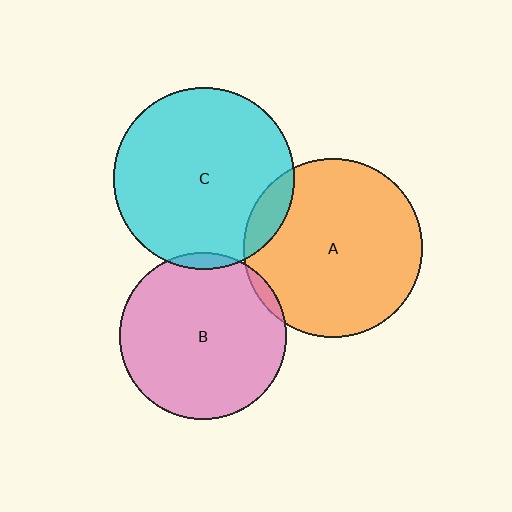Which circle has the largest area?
Circle C (cyan).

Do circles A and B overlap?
Yes.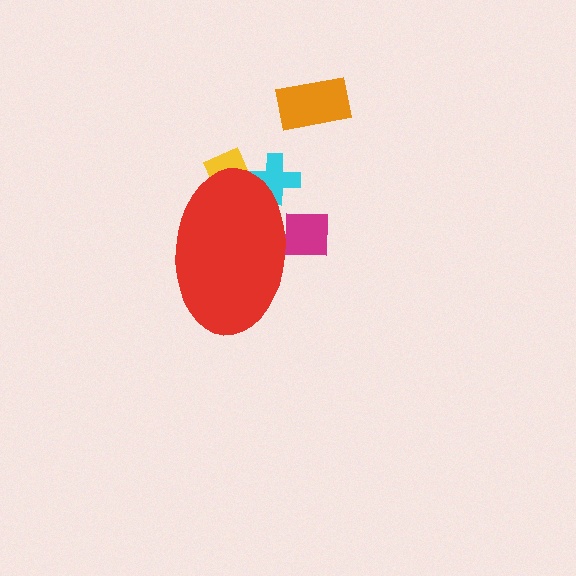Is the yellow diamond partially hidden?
Yes, the yellow diamond is partially hidden behind the red ellipse.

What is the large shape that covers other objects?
A red ellipse.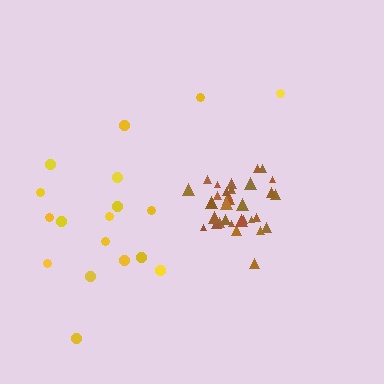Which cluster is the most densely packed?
Brown.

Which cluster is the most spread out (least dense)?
Yellow.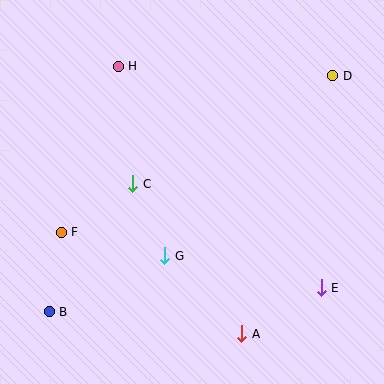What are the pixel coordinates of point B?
Point B is at (49, 312).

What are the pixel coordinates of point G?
Point G is at (165, 256).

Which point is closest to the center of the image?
Point C at (133, 184) is closest to the center.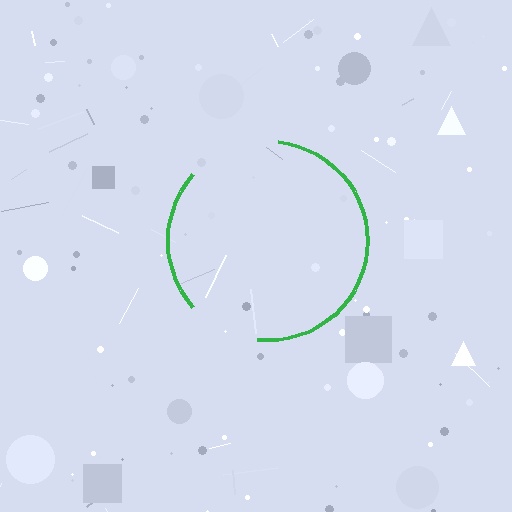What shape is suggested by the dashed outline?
The dashed outline suggests a circle.